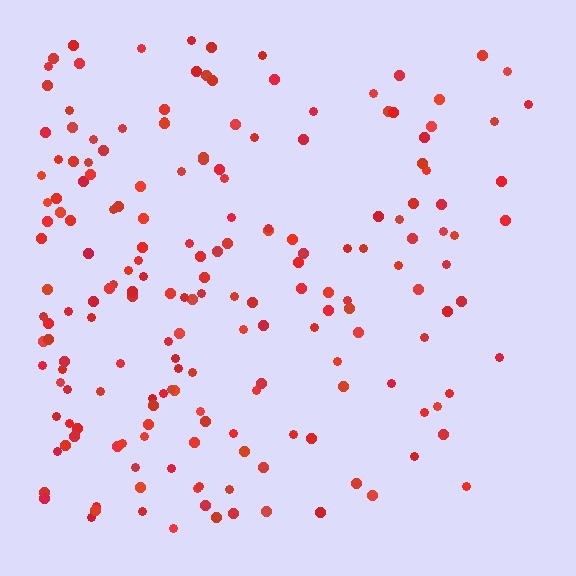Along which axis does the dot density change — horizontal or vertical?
Horizontal.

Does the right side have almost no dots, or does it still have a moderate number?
Still a moderate number, just noticeably fewer than the left.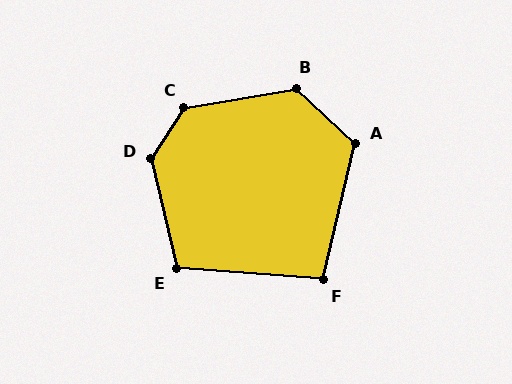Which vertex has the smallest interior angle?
F, at approximately 99 degrees.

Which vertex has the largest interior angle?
D, at approximately 133 degrees.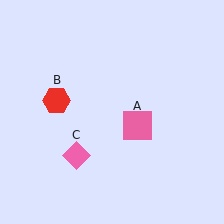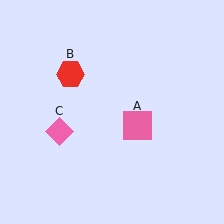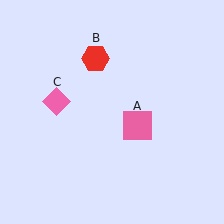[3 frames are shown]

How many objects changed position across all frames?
2 objects changed position: red hexagon (object B), pink diamond (object C).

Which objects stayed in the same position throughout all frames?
Pink square (object A) remained stationary.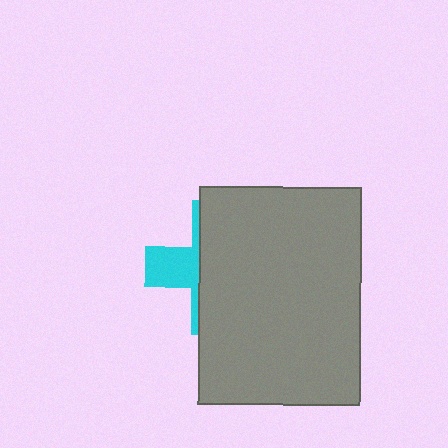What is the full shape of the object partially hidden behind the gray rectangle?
The partially hidden object is a cyan cross.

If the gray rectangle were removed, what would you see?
You would see the complete cyan cross.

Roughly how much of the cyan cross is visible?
A small part of it is visible (roughly 31%).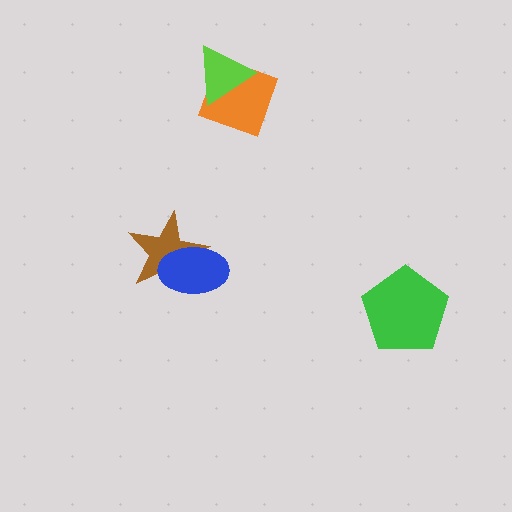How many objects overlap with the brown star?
1 object overlaps with the brown star.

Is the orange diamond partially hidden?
Yes, it is partially covered by another shape.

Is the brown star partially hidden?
Yes, it is partially covered by another shape.